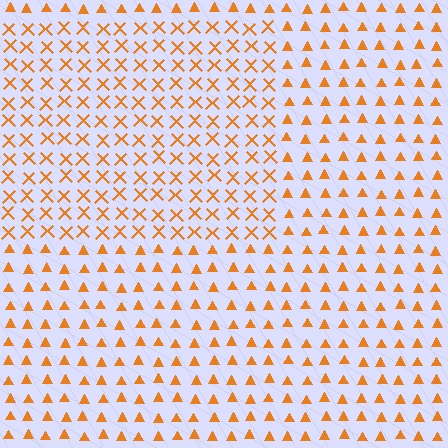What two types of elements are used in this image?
The image uses X marks inside the rectangle region and triangles outside it.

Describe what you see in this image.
The image is filled with small orange elements arranged in a uniform grid. A rectangle-shaped region contains X marks, while the surrounding area contains triangles. The boundary is defined purely by the change in element shape.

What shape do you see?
I see a rectangle.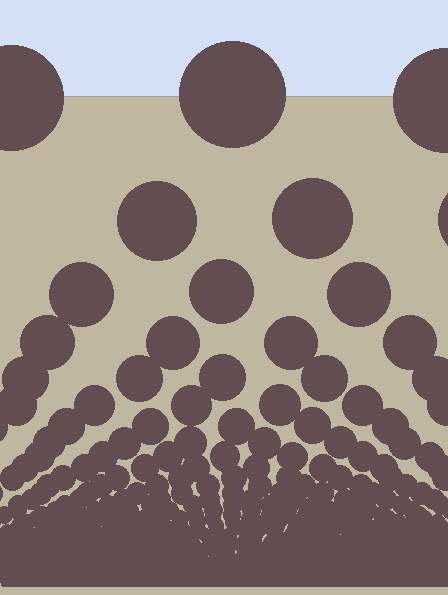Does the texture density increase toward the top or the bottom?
Density increases toward the bottom.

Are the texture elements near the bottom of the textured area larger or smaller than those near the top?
Smaller. The gradient is inverted — elements near the bottom are smaller and denser.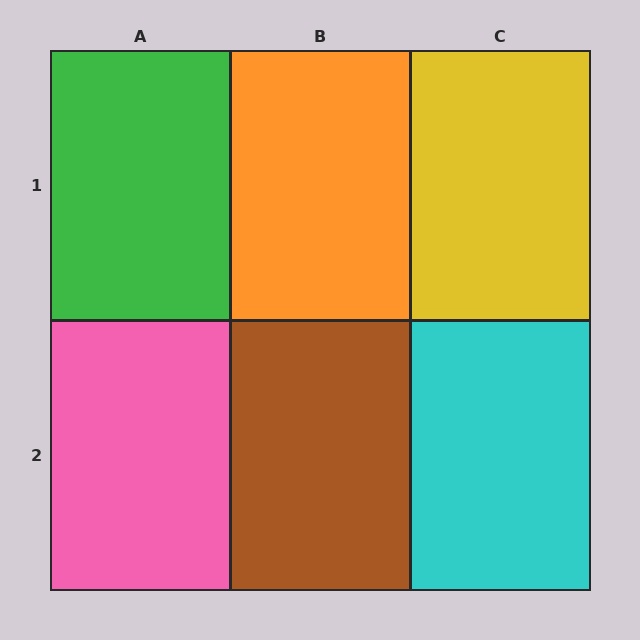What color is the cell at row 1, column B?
Orange.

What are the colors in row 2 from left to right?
Pink, brown, cyan.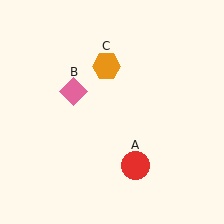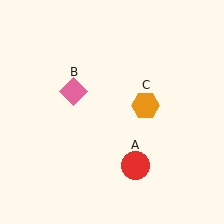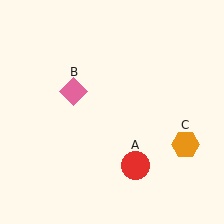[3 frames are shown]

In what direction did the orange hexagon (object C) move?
The orange hexagon (object C) moved down and to the right.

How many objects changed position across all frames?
1 object changed position: orange hexagon (object C).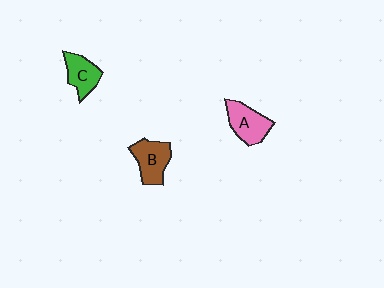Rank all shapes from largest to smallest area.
From largest to smallest: A (pink), B (brown), C (green).